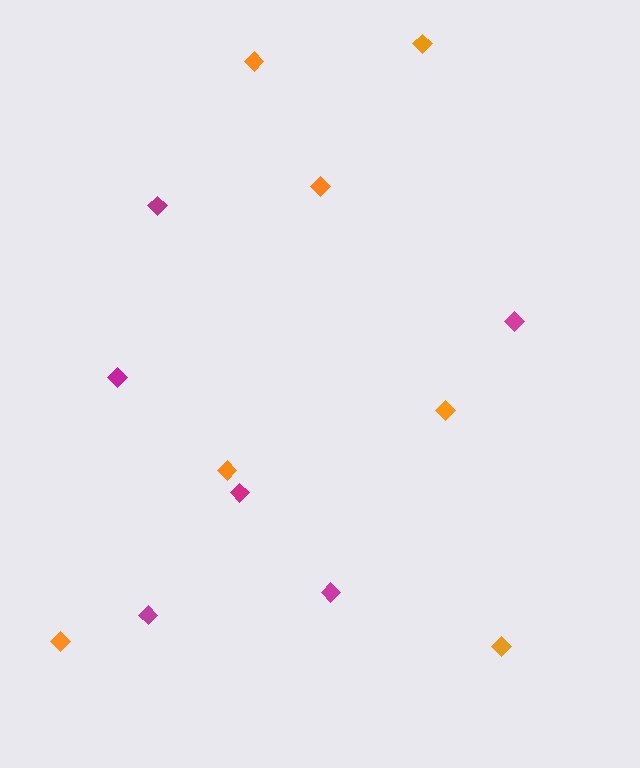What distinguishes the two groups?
There are 2 groups: one group of magenta diamonds (6) and one group of orange diamonds (7).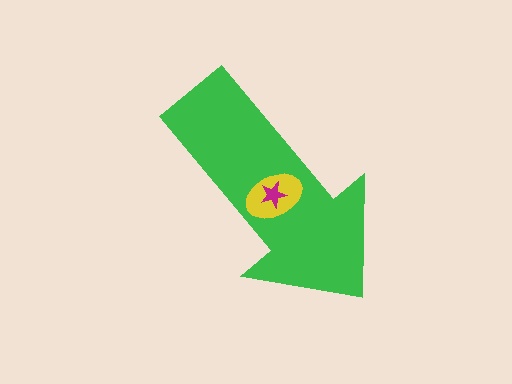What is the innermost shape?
The magenta star.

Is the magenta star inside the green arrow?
Yes.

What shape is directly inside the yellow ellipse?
The magenta star.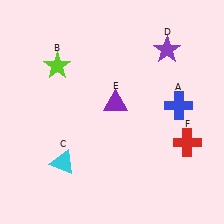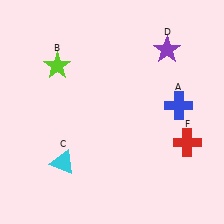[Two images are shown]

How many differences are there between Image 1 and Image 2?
There is 1 difference between the two images.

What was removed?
The purple triangle (E) was removed in Image 2.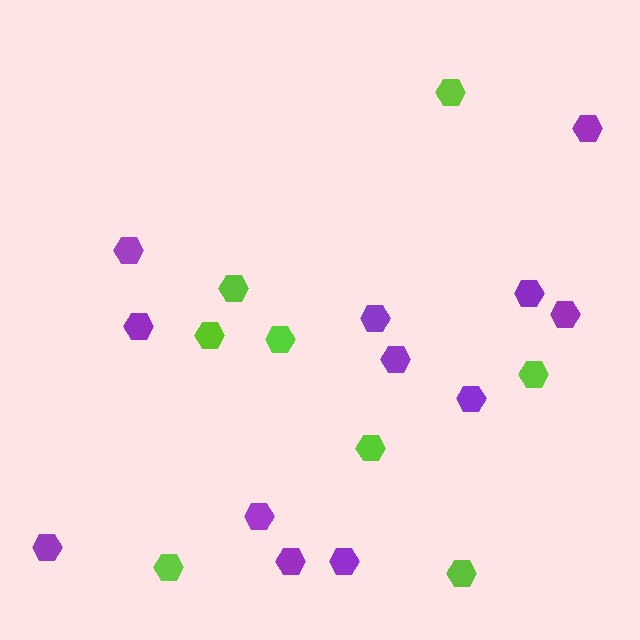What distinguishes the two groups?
There are 2 groups: one group of lime hexagons (8) and one group of purple hexagons (12).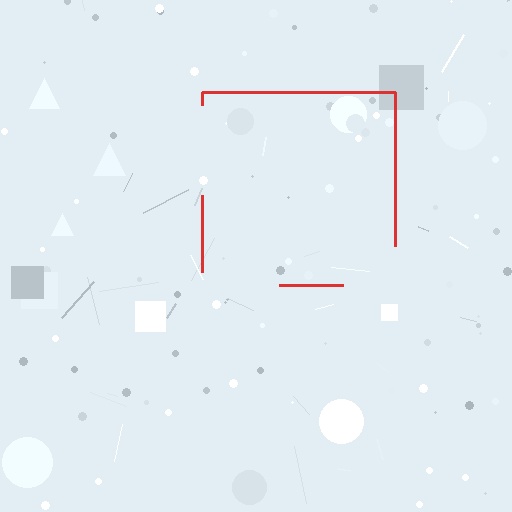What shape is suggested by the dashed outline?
The dashed outline suggests a square.